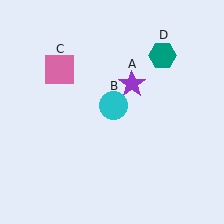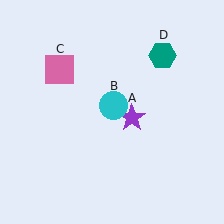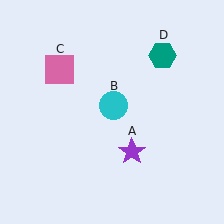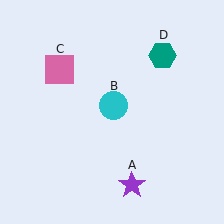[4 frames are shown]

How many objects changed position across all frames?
1 object changed position: purple star (object A).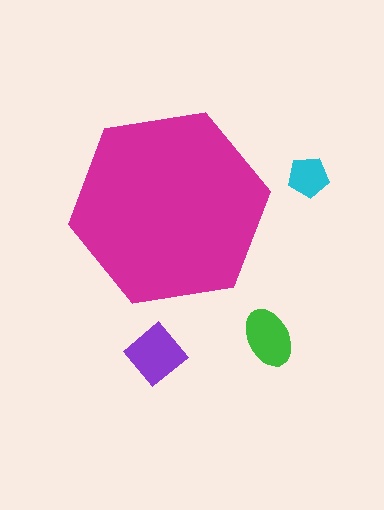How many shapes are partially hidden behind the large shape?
0 shapes are partially hidden.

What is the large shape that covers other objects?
A magenta hexagon.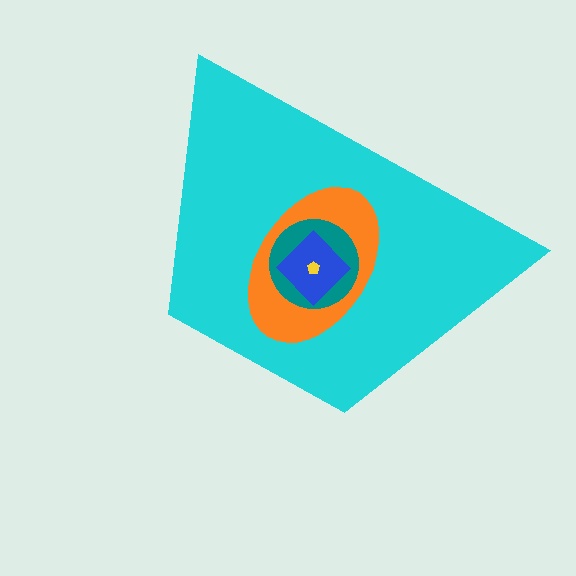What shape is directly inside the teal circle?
The blue diamond.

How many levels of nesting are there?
5.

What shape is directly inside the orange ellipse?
The teal circle.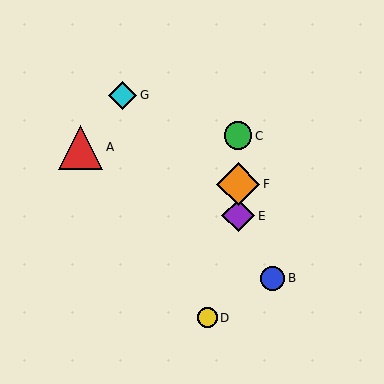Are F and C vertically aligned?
Yes, both are at x≈238.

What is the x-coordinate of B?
Object B is at x≈273.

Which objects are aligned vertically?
Objects C, E, F are aligned vertically.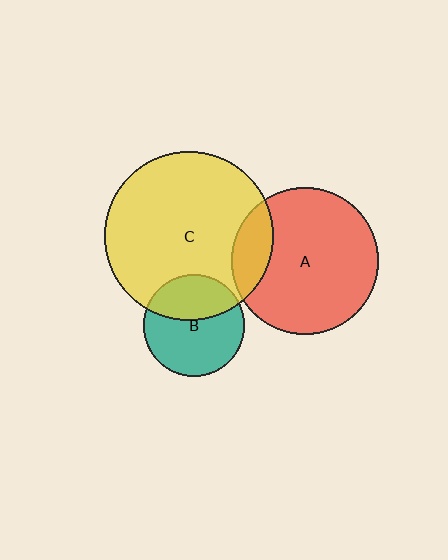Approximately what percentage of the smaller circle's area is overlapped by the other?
Approximately 15%.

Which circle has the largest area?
Circle C (yellow).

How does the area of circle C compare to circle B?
Approximately 2.8 times.